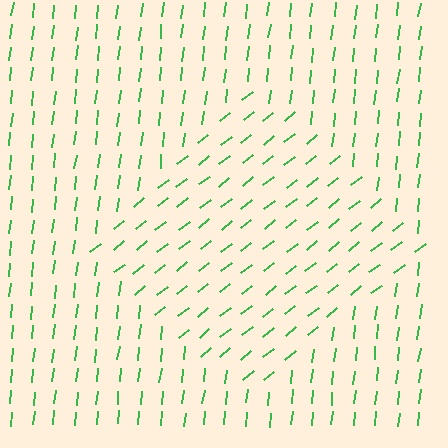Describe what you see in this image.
The image is filled with small green line segments. A diamond region in the image has lines oriented differently from the surrounding lines, creating a visible texture boundary.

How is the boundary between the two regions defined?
The boundary is defined purely by a change in line orientation (approximately 45 degrees difference). All lines are the same color and thickness.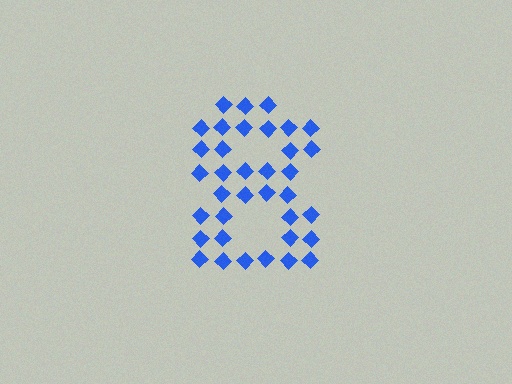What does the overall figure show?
The overall figure shows the digit 8.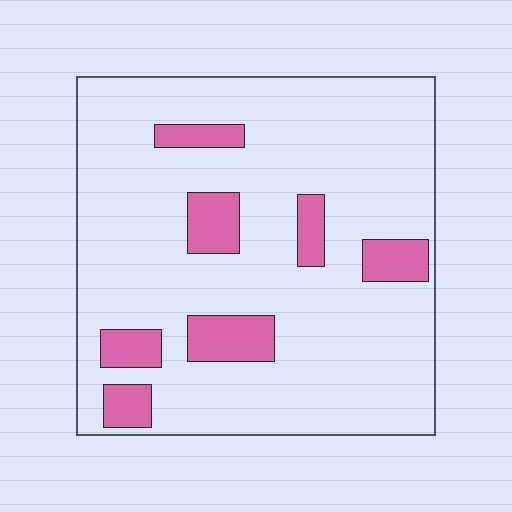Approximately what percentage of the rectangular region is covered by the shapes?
Approximately 15%.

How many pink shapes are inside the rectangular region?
7.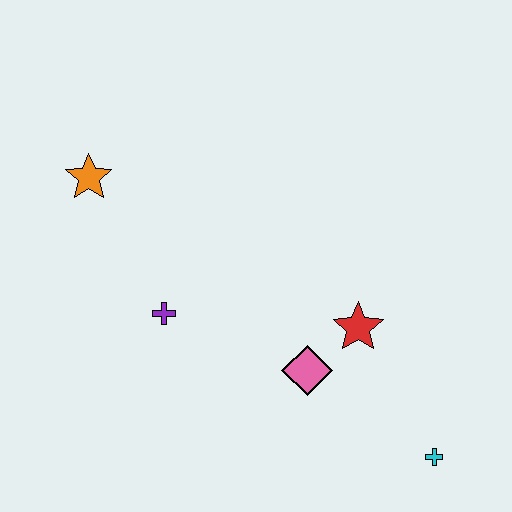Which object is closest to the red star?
The pink diamond is closest to the red star.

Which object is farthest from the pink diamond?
The orange star is farthest from the pink diamond.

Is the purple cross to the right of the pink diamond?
No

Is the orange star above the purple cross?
Yes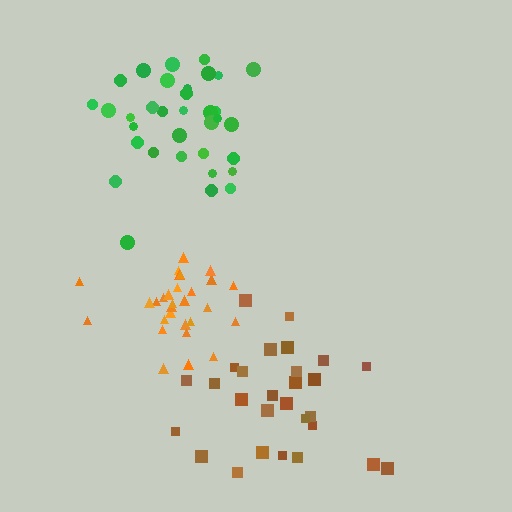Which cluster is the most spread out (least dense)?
Brown.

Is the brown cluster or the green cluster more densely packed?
Green.